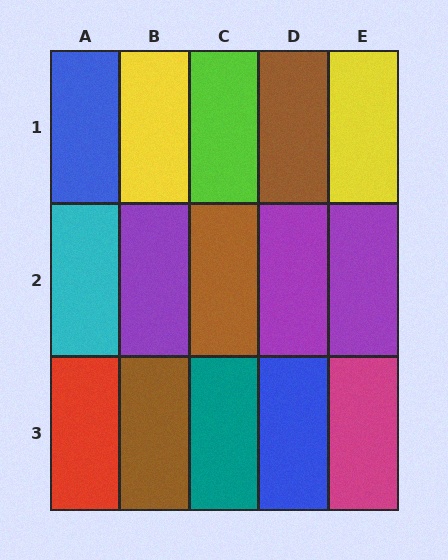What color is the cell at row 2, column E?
Purple.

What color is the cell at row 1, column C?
Lime.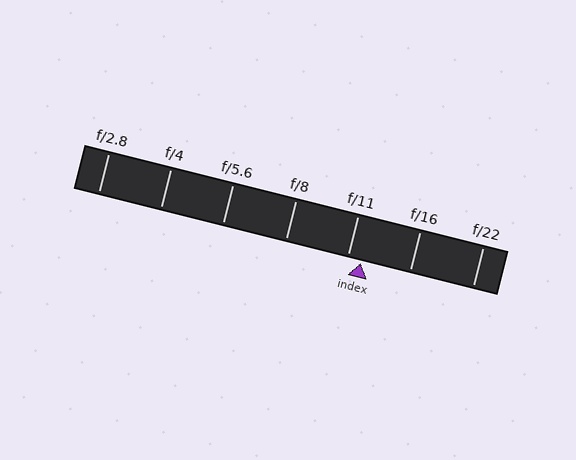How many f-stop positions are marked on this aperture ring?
There are 7 f-stop positions marked.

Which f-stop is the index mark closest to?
The index mark is closest to f/11.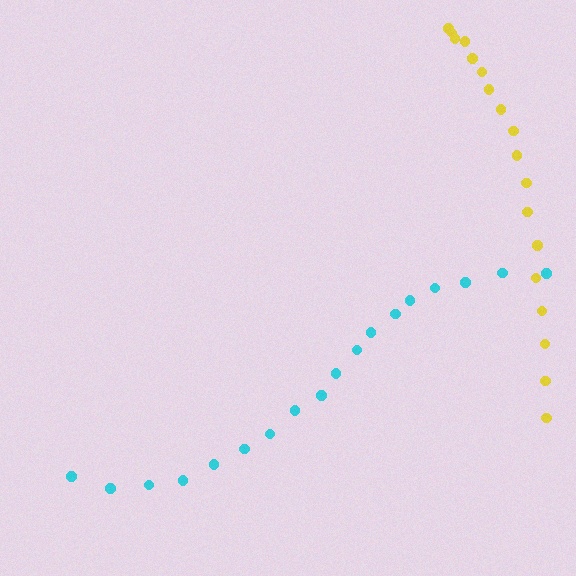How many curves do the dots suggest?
There are 2 distinct paths.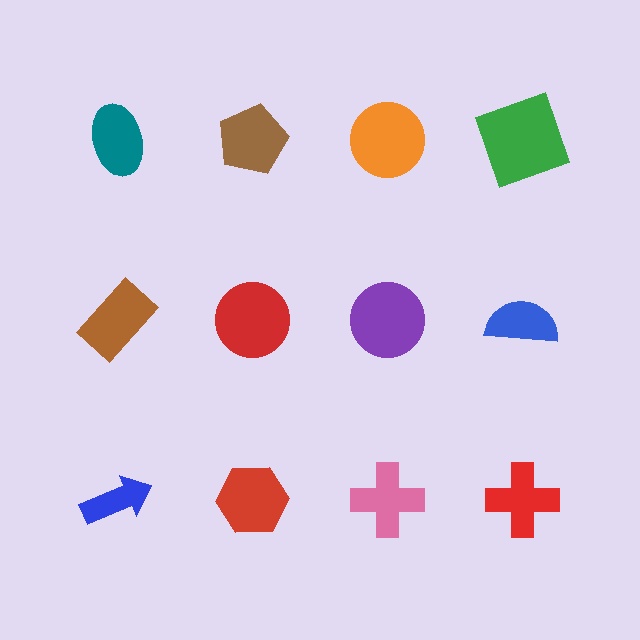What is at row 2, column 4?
A blue semicircle.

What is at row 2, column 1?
A brown rectangle.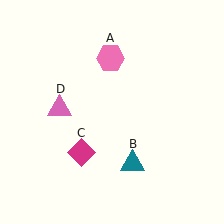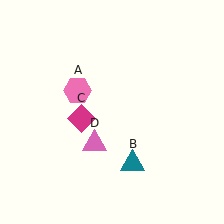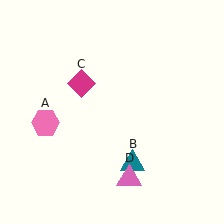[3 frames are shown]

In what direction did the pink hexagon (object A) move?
The pink hexagon (object A) moved down and to the left.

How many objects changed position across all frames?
3 objects changed position: pink hexagon (object A), magenta diamond (object C), pink triangle (object D).